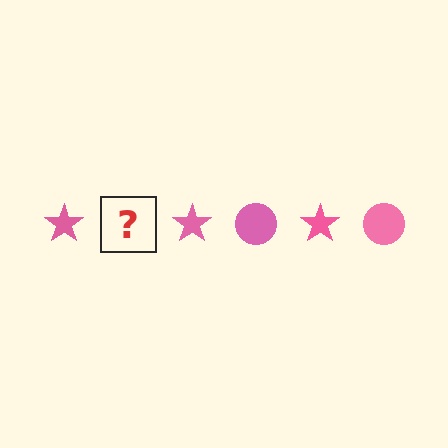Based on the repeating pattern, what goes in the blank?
The blank should be a pink circle.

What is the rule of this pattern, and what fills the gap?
The rule is that the pattern cycles through star, circle shapes in pink. The gap should be filled with a pink circle.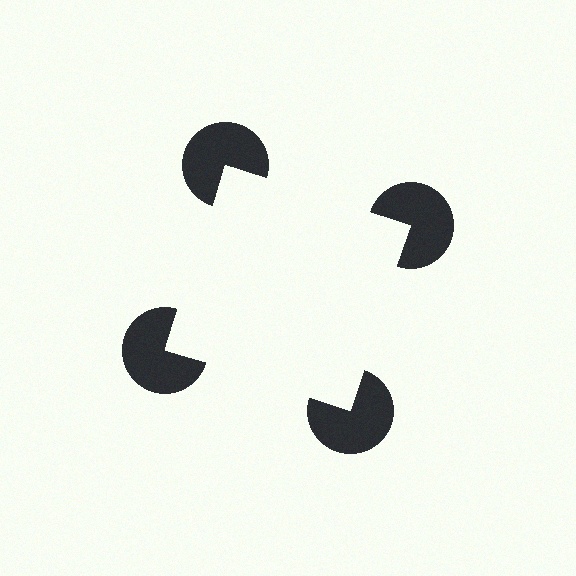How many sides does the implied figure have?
4 sides.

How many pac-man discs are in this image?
There are 4 — one at each vertex of the illusory square.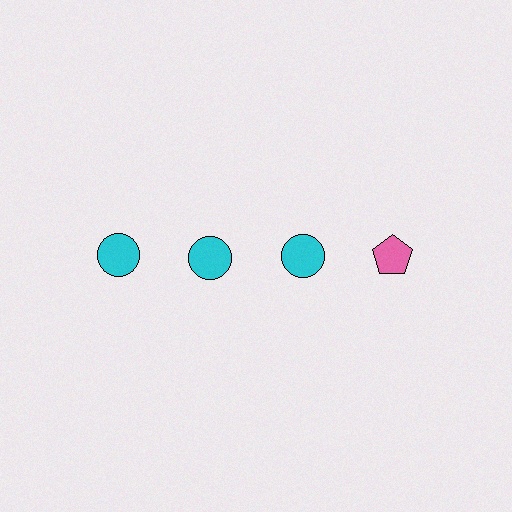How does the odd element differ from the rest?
It differs in both color (pink instead of cyan) and shape (pentagon instead of circle).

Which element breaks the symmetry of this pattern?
The pink pentagon in the top row, second from right column breaks the symmetry. All other shapes are cyan circles.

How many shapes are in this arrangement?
There are 4 shapes arranged in a grid pattern.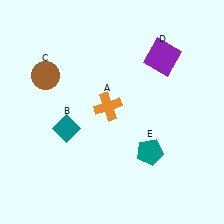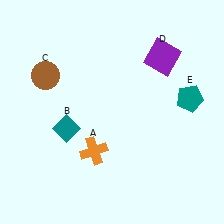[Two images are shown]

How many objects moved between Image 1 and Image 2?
2 objects moved between the two images.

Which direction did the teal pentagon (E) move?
The teal pentagon (E) moved up.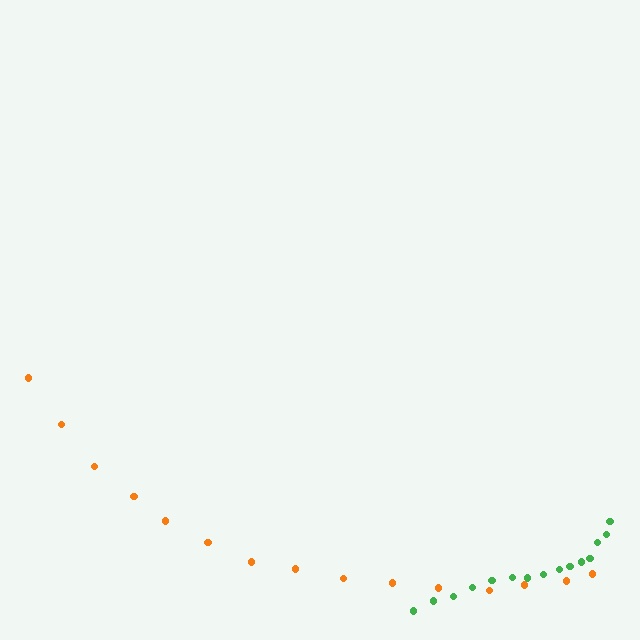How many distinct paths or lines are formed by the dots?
There are 2 distinct paths.